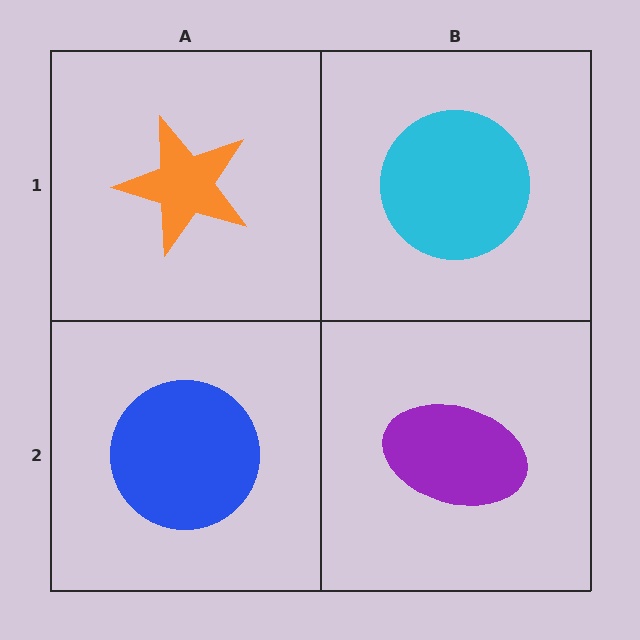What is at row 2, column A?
A blue circle.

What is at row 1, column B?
A cyan circle.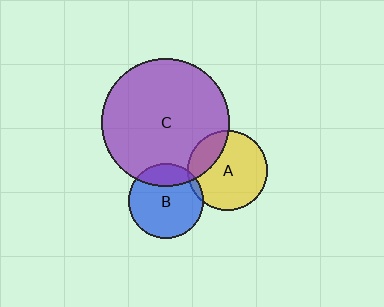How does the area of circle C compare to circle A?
Approximately 2.5 times.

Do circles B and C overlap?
Yes.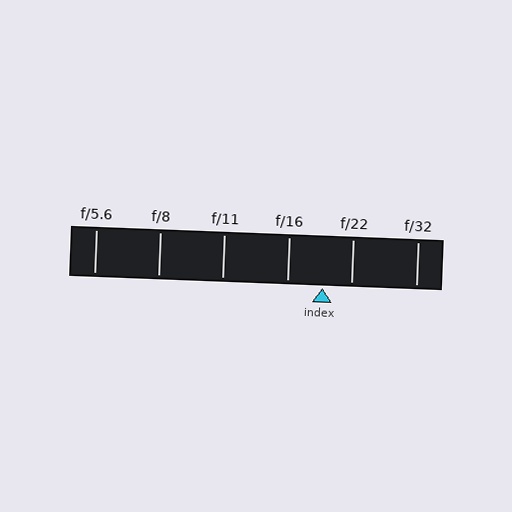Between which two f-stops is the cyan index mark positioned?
The index mark is between f/16 and f/22.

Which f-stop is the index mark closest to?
The index mark is closest to f/22.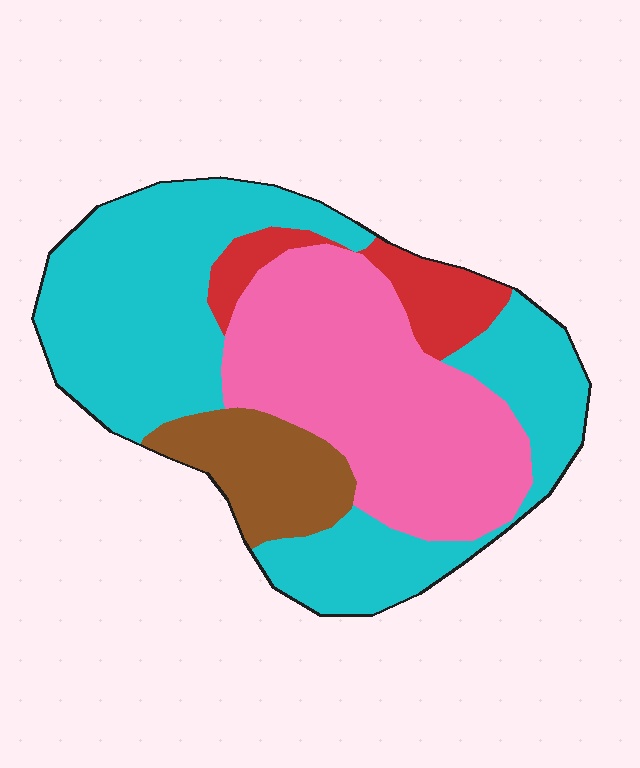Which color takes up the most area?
Cyan, at roughly 45%.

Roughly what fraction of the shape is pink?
Pink takes up between a quarter and a half of the shape.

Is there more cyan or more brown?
Cyan.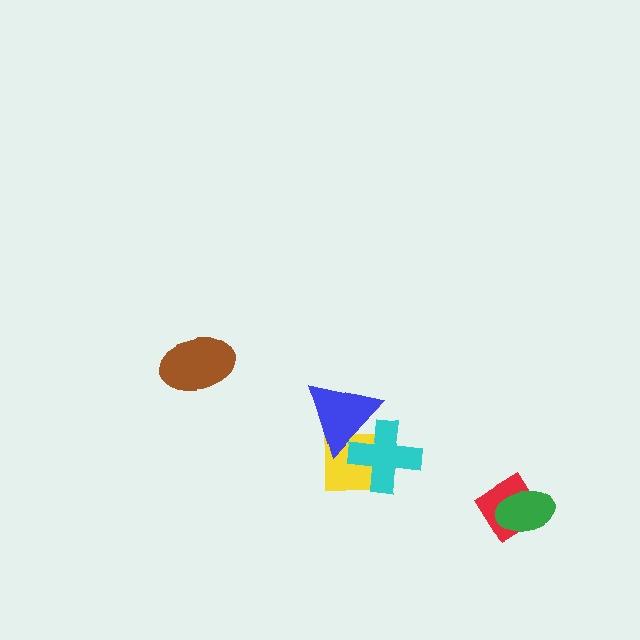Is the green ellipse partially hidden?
No, no other shape covers it.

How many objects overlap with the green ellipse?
1 object overlaps with the green ellipse.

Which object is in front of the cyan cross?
The blue triangle is in front of the cyan cross.